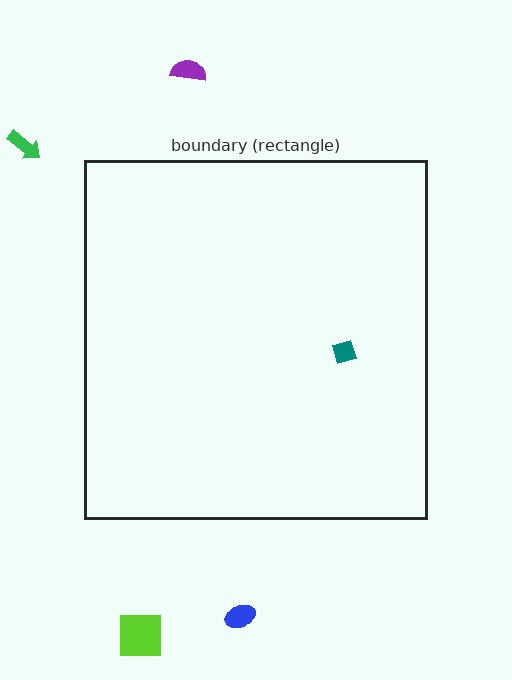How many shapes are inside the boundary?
1 inside, 4 outside.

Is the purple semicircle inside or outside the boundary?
Outside.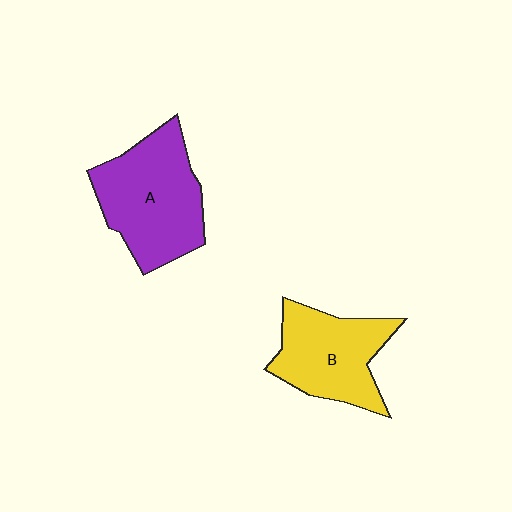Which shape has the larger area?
Shape A (purple).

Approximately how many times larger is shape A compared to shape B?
Approximately 1.2 times.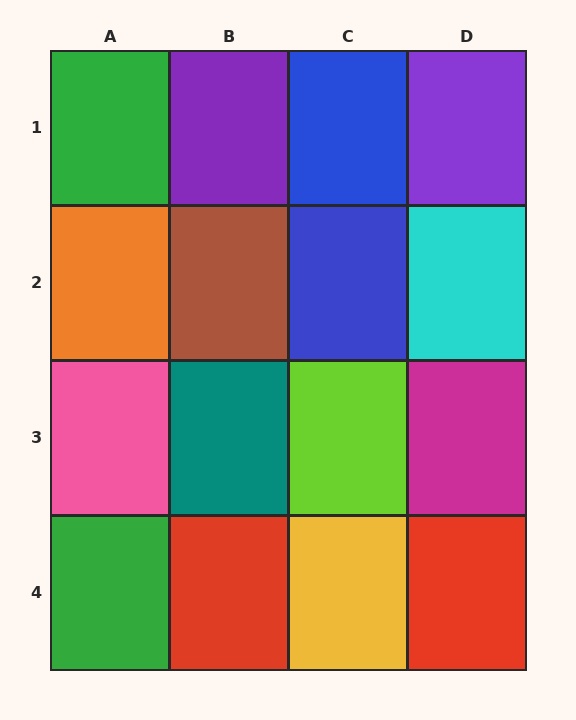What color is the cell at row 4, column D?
Red.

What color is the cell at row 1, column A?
Green.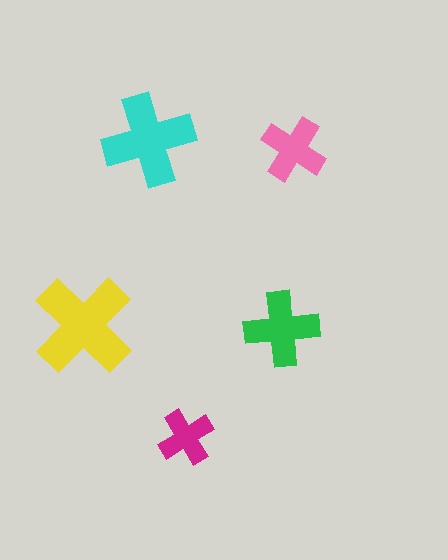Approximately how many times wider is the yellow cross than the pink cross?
About 1.5 times wider.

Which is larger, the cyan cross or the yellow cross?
The yellow one.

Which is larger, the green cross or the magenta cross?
The green one.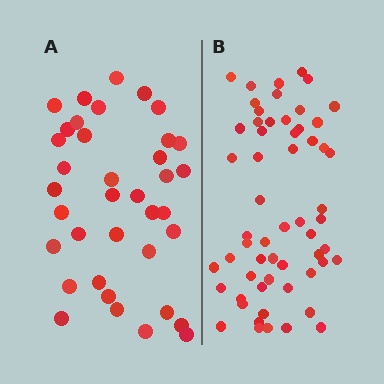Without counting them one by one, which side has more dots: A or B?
Region B (the right region) has more dots.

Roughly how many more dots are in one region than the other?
Region B has approximately 20 more dots than region A.